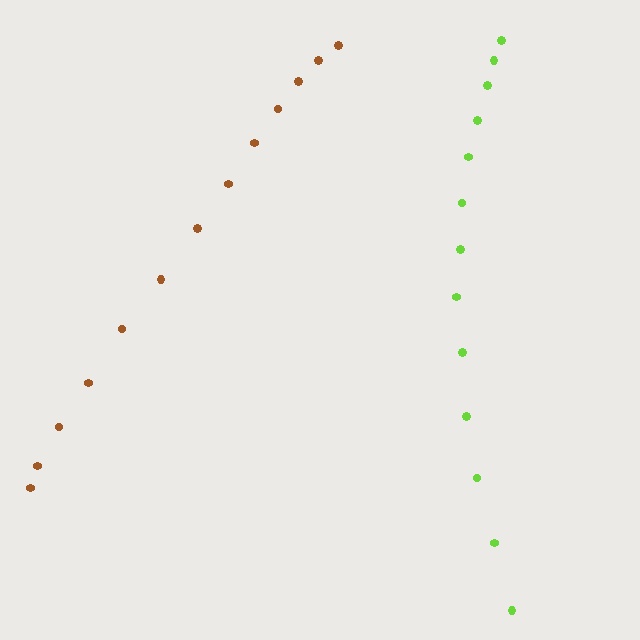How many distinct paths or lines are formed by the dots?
There are 2 distinct paths.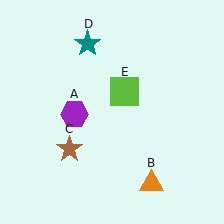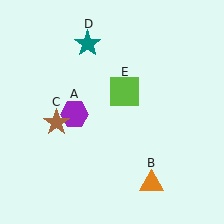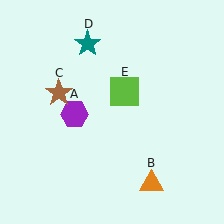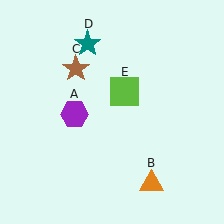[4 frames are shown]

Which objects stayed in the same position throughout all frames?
Purple hexagon (object A) and orange triangle (object B) and teal star (object D) and lime square (object E) remained stationary.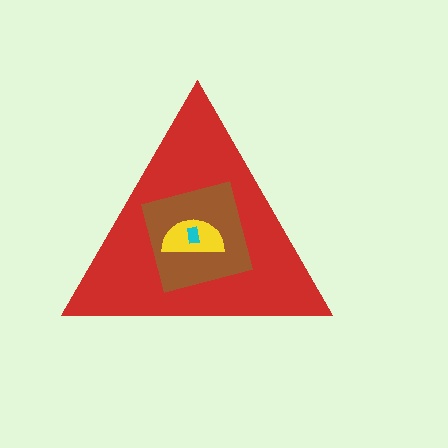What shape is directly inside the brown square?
The yellow semicircle.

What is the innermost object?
The cyan rectangle.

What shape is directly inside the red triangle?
The brown square.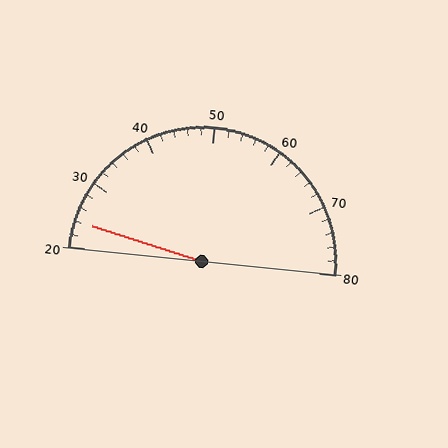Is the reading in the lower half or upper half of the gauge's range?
The reading is in the lower half of the range (20 to 80).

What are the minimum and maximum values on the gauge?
The gauge ranges from 20 to 80.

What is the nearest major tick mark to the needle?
The nearest major tick mark is 20.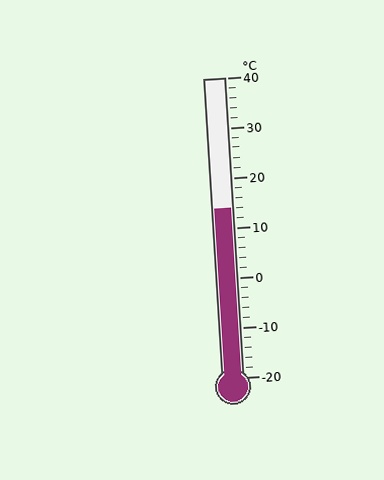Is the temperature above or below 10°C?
The temperature is above 10°C.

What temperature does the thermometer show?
The thermometer shows approximately 14°C.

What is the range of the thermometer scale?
The thermometer scale ranges from -20°C to 40°C.